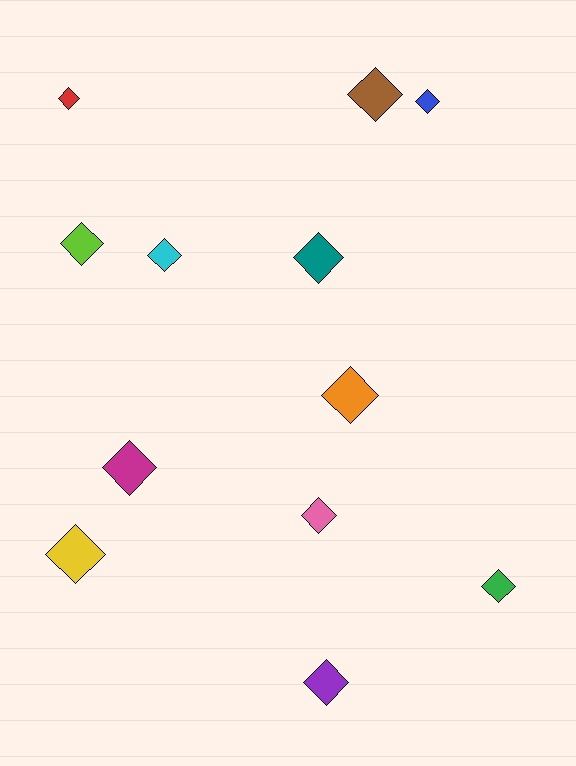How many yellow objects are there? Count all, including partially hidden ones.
There is 1 yellow object.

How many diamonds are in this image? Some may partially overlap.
There are 12 diamonds.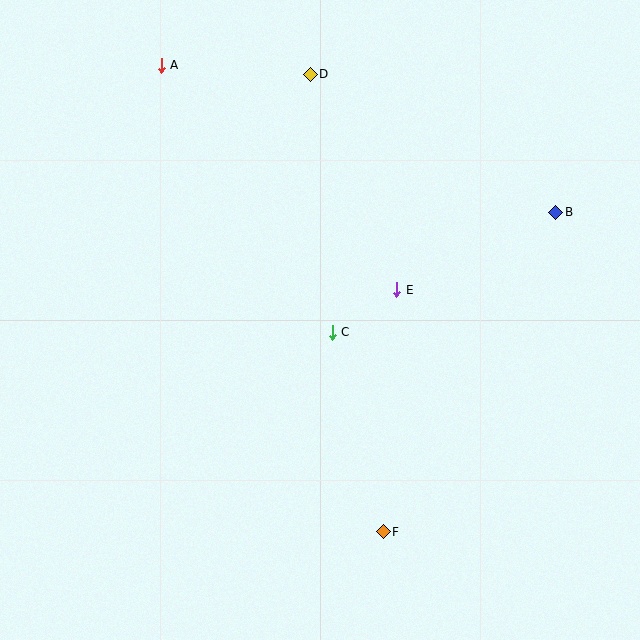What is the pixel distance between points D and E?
The distance between D and E is 232 pixels.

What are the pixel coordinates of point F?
Point F is at (383, 532).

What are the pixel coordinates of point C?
Point C is at (332, 332).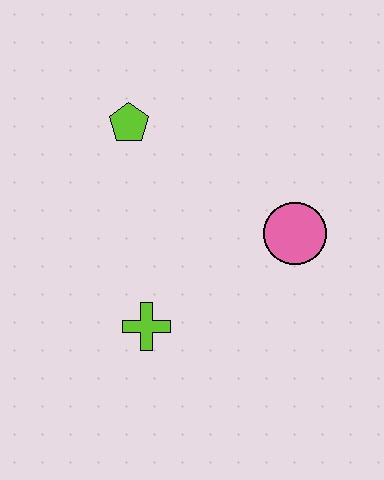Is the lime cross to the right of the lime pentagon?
Yes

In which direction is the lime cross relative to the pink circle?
The lime cross is to the left of the pink circle.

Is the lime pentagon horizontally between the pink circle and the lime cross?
No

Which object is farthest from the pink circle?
The lime pentagon is farthest from the pink circle.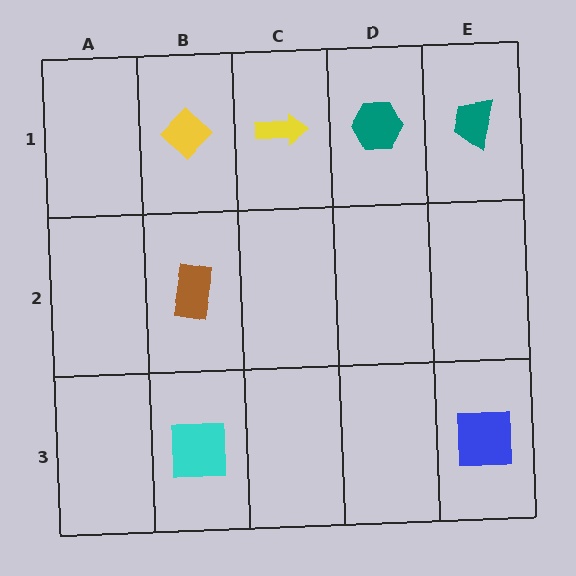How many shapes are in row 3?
2 shapes.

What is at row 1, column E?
A teal trapezoid.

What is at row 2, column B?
A brown rectangle.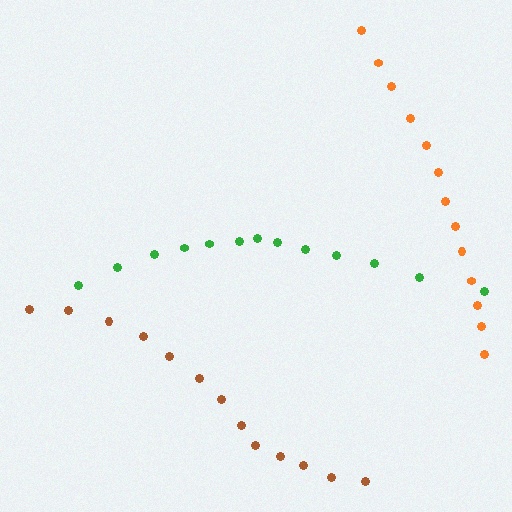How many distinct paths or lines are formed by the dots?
There are 3 distinct paths.